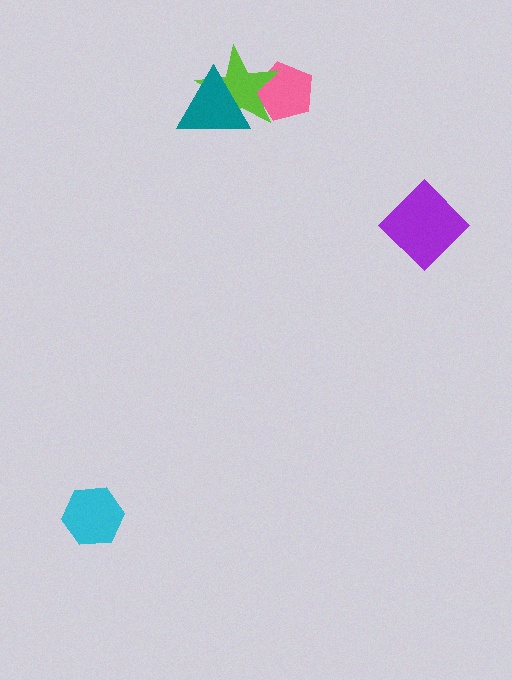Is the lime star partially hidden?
Yes, it is partially covered by another shape.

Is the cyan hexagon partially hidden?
No, no other shape covers it.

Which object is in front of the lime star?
The teal triangle is in front of the lime star.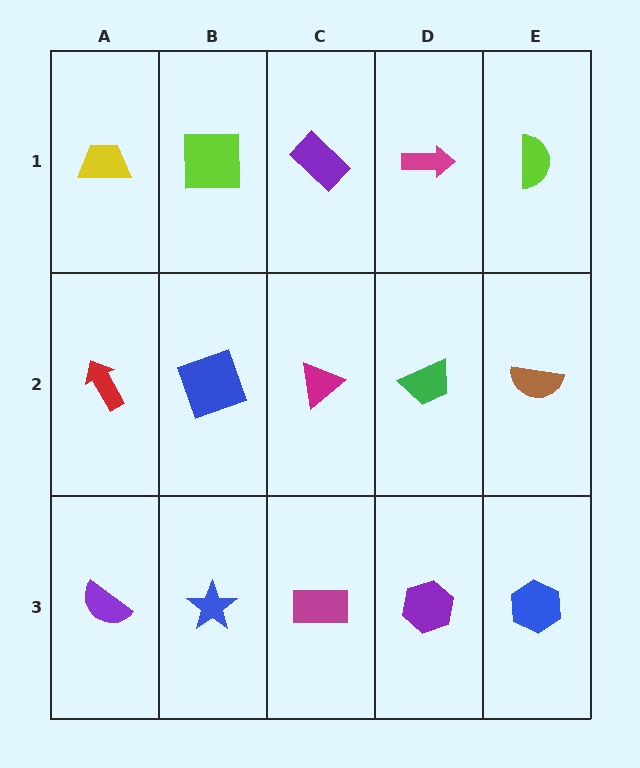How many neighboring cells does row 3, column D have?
3.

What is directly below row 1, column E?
A brown semicircle.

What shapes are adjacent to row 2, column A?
A yellow trapezoid (row 1, column A), a purple semicircle (row 3, column A), a blue square (row 2, column B).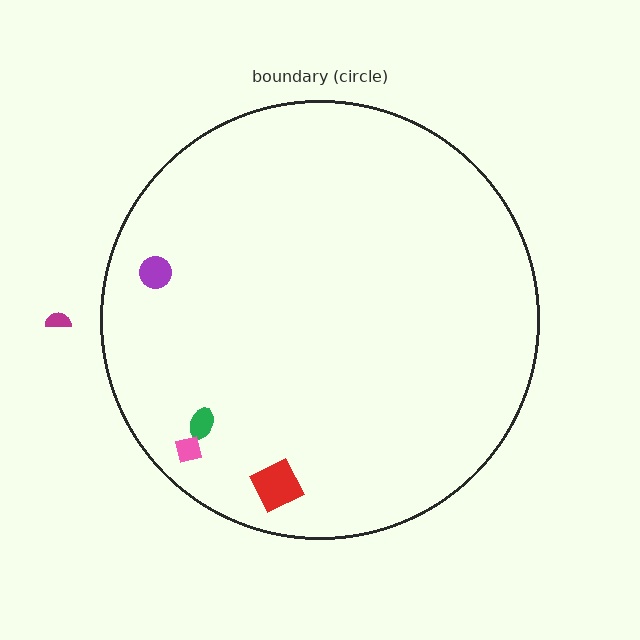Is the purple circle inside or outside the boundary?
Inside.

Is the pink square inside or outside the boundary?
Inside.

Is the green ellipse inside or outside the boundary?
Inside.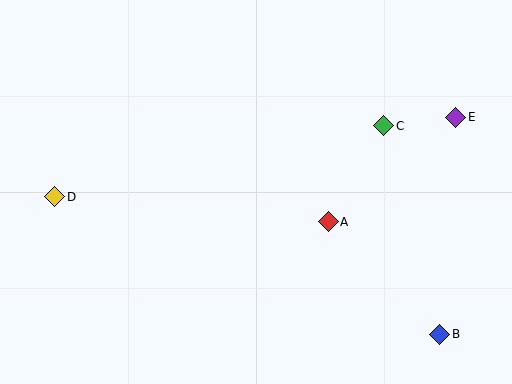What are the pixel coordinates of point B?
Point B is at (440, 334).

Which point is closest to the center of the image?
Point A at (328, 222) is closest to the center.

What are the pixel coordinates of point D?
Point D is at (55, 197).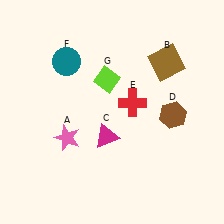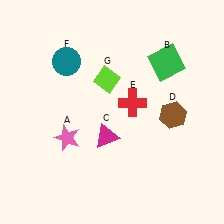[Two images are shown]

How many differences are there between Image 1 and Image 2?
There is 1 difference between the two images.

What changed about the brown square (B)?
In Image 1, B is brown. In Image 2, it changed to green.